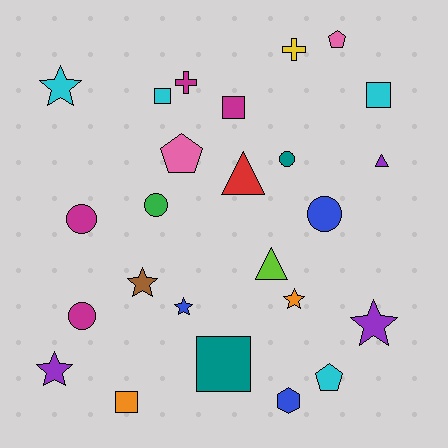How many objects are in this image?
There are 25 objects.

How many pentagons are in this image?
There are 3 pentagons.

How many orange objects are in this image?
There are 2 orange objects.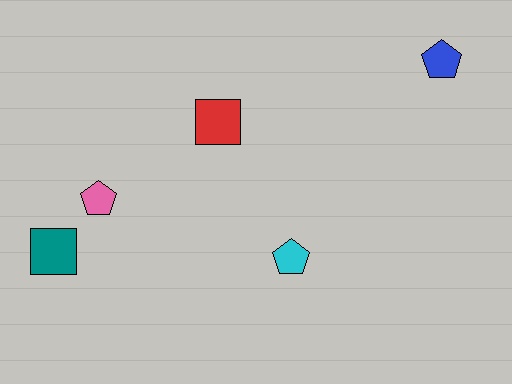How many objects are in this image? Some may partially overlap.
There are 5 objects.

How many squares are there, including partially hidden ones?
There are 2 squares.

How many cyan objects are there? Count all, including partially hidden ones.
There is 1 cyan object.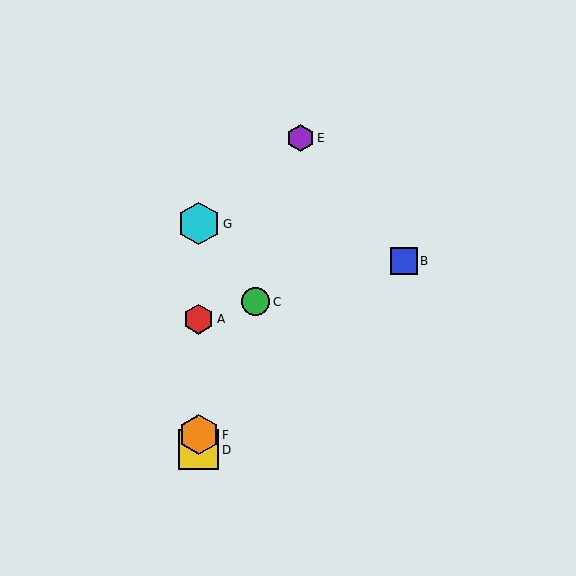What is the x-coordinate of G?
Object G is at x≈199.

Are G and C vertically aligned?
No, G is at x≈199 and C is at x≈256.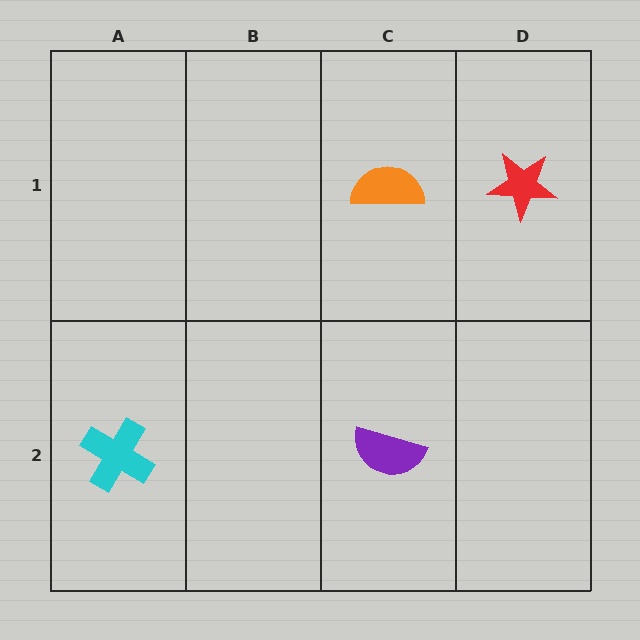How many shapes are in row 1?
2 shapes.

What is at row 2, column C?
A purple semicircle.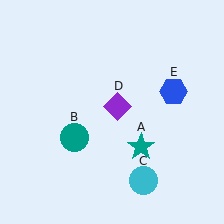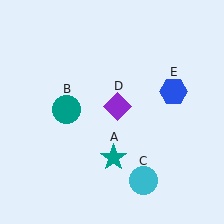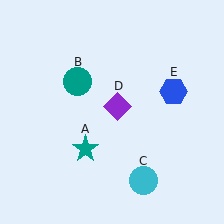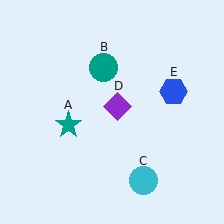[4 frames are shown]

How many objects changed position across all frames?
2 objects changed position: teal star (object A), teal circle (object B).